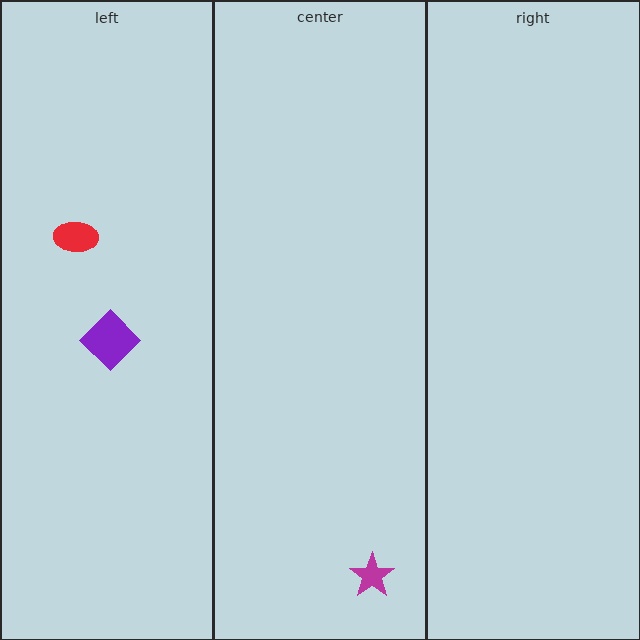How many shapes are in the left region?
2.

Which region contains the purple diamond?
The left region.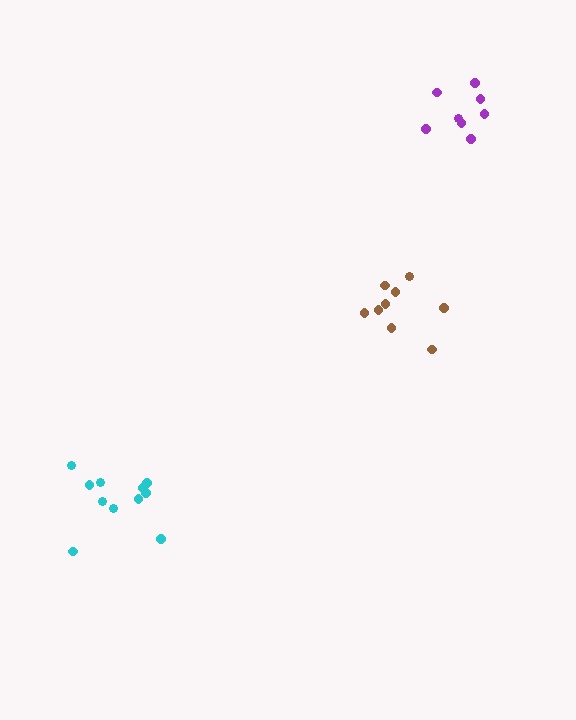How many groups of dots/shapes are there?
There are 3 groups.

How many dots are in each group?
Group 1: 11 dots, Group 2: 9 dots, Group 3: 8 dots (28 total).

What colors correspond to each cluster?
The clusters are colored: cyan, brown, purple.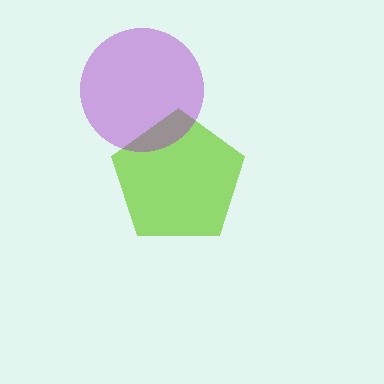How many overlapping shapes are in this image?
There are 2 overlapping shapes in the image.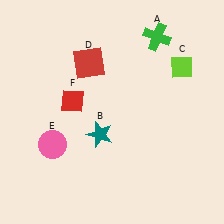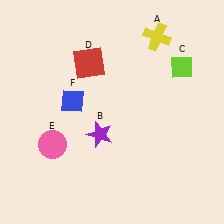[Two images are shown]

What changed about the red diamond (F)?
In Image 1, F is red. In Image 2, it changed to blue.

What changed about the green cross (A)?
In Image 1, A is green. In Image 2, it changed to yellow.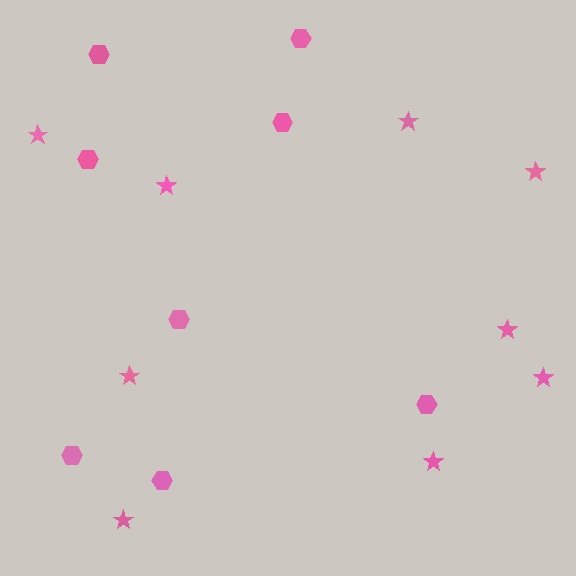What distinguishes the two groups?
There are 2 groups: one group of hexagons (8) and one group of stars (9).